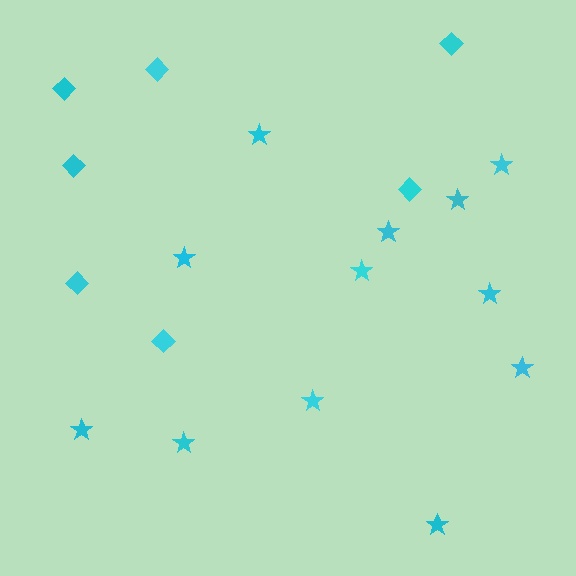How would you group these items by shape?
There are 2 groups: one group of diamonds (7) and one group of stars (12).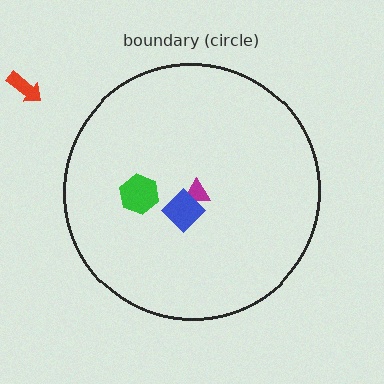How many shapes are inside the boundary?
3 inside, 1 outside.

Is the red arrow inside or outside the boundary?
Outside.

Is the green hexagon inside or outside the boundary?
Inside.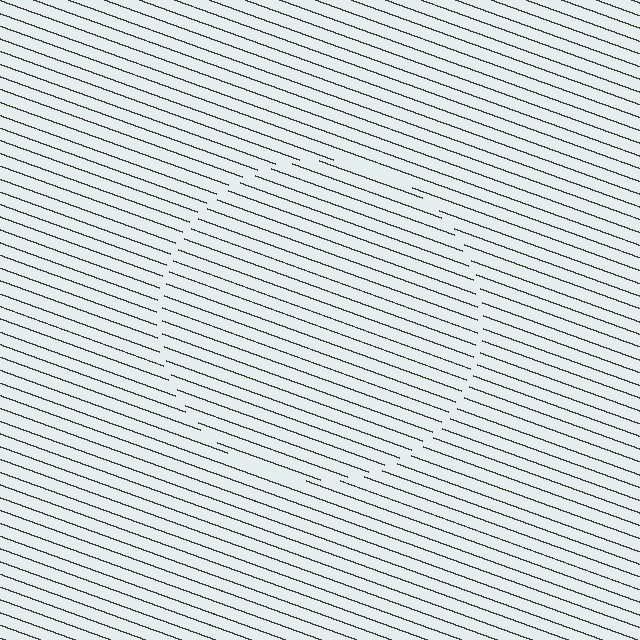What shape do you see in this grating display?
An illusory circle. The interior of the shape contains the same grating, shifted by half a period — the contour is defined by the phase discontinuity where line-ends from the inner and outer gratings abut.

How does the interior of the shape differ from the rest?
The interior of the shape contains the same grating, shifted by half a period — the contour is defined by the phase discontinuity where line-ends from the inner and outer gratings abut.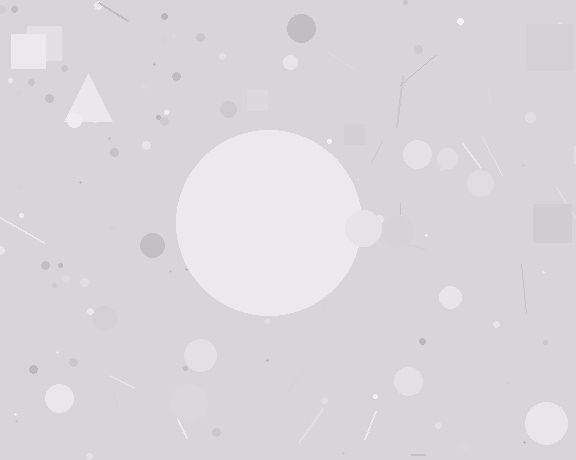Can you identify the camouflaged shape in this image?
The camouflaged shape is a circle.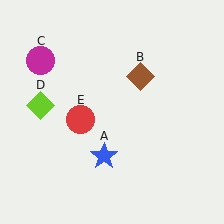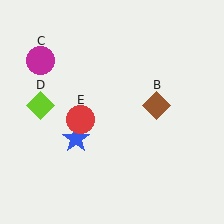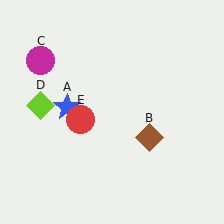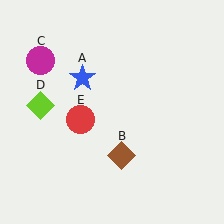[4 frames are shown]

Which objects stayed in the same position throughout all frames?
Magenta circle (object C) and lime diamond (object D) and red circle (object E) remained stationary.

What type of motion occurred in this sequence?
The blue star (object A), brown diamond (object B) rotated clockwise around the center of the scene.